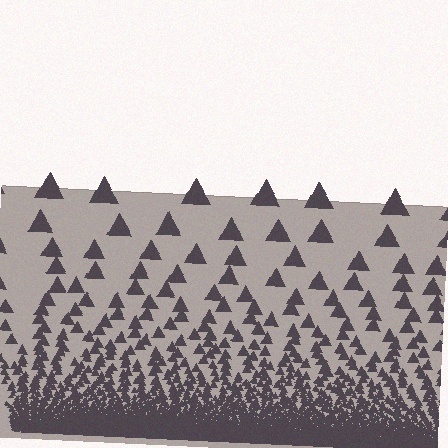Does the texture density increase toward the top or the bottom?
Density increases toward the bottom.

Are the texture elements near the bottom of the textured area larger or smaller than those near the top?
Smaller. The gradient is inverted — elements near the bottom are smaller and denser.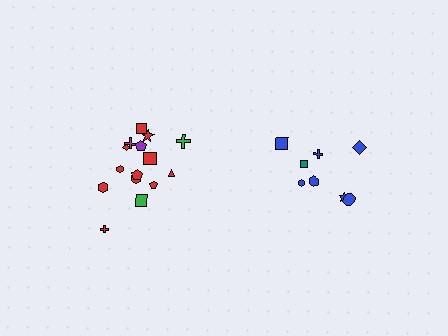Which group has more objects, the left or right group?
The left group.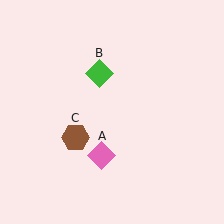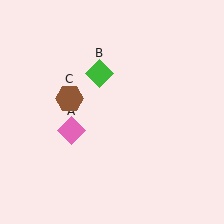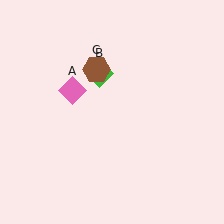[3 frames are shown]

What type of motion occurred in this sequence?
The pink diamond (object A), brown hexagon (object C) rotated clockwise around the center of the scene.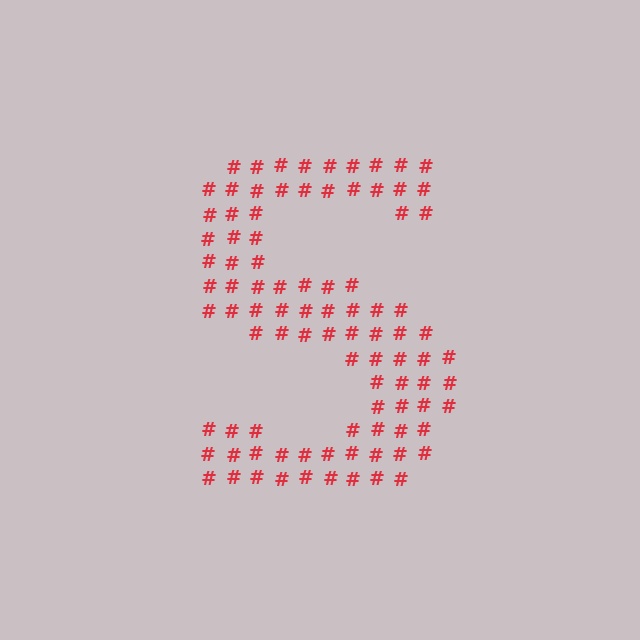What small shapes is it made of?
It is made of small hash symbols.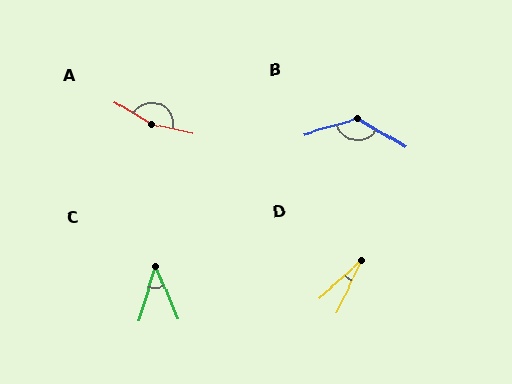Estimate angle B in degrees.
Approximately 133 degrees.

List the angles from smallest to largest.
D (21°), C (40°), B (133°), A (162°).